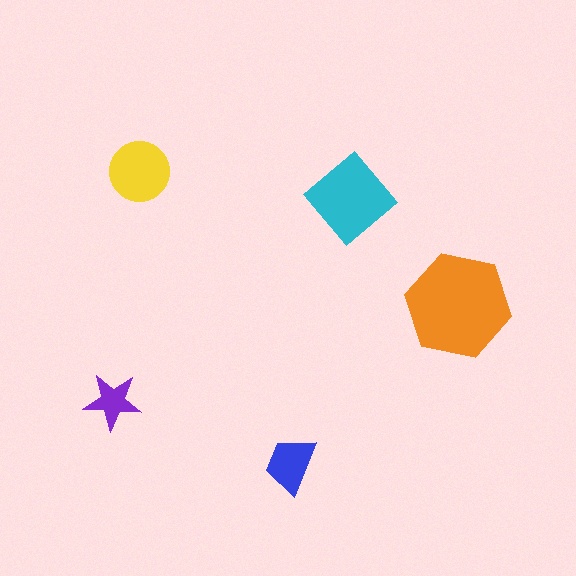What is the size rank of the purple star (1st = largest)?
5th.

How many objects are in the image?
There are 5 objects in the image.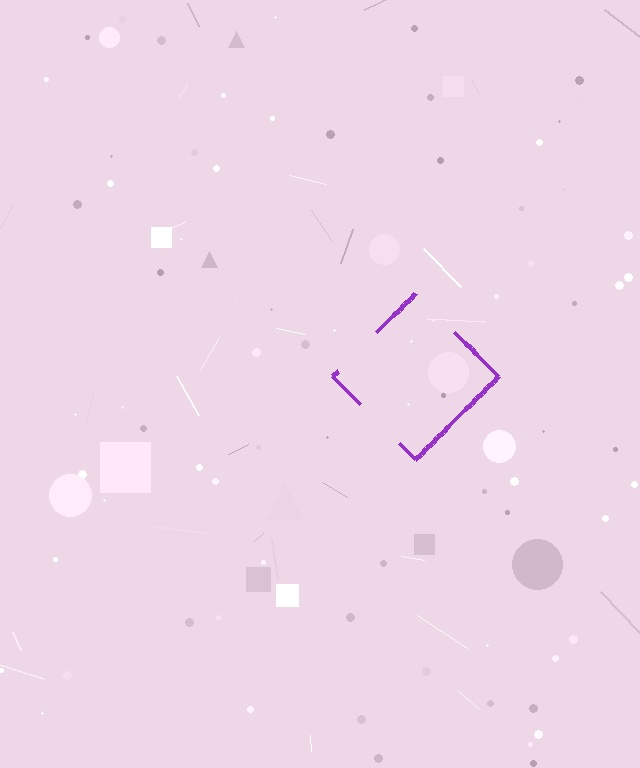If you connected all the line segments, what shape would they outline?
They would outline a diamond.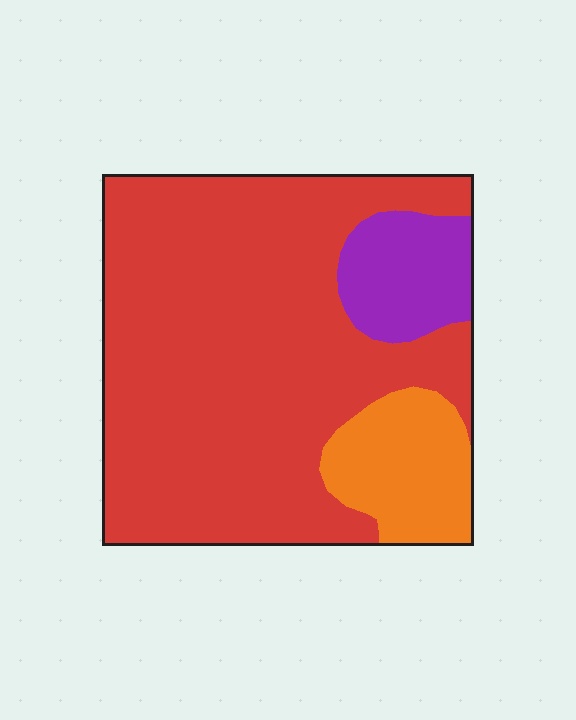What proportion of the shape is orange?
Orange covers about 15% of the shape.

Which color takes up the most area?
Red, at roughly 75%.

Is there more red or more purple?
Red.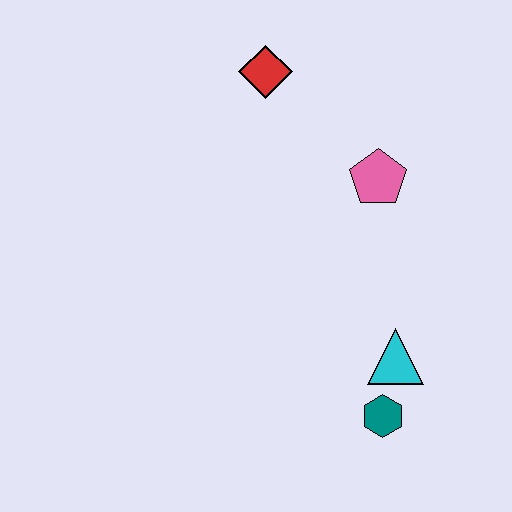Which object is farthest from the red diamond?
The teal hexagon is farthest from the red diamond.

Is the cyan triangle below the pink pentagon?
Yes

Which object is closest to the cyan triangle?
The teal hexagon is closest to the cyan triangle.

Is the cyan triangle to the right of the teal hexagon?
Yes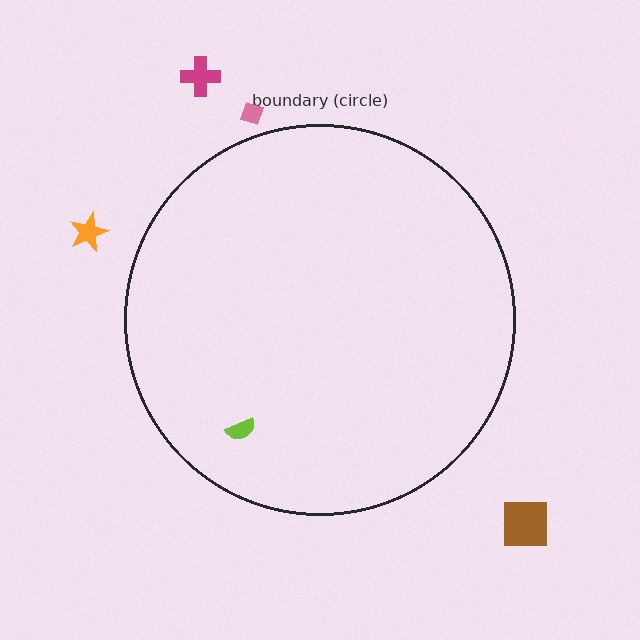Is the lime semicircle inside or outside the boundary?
Inside.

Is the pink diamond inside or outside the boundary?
Outside.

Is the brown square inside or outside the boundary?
Outside.